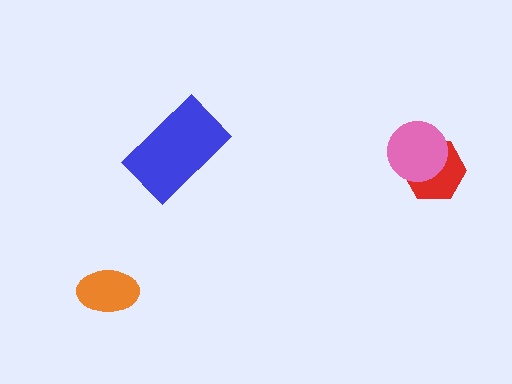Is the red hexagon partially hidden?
Yes, it is partially covered by another shape.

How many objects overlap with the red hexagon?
1 object overlaps with the red hexagon.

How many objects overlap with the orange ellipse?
0 objects overlap with the orange ellipse.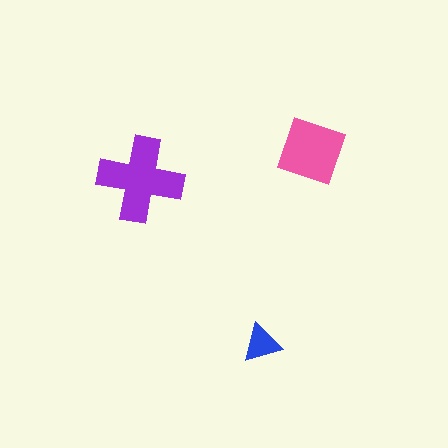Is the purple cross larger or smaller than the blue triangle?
Larger.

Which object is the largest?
The purple cross.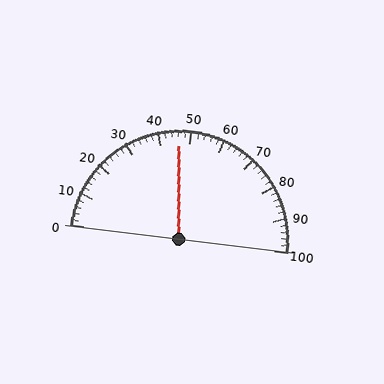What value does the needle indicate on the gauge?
The needle indicates approximately 46.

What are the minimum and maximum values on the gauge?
The gauge ranges from 0 to 100.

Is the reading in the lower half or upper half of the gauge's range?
The reading is in the lower half of the range (0 to 100).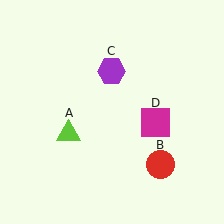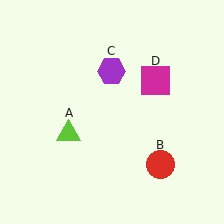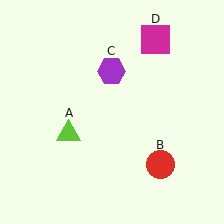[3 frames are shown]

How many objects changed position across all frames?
1 object changed position: magenta square (object D).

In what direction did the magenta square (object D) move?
The magenta square (object D) moved up.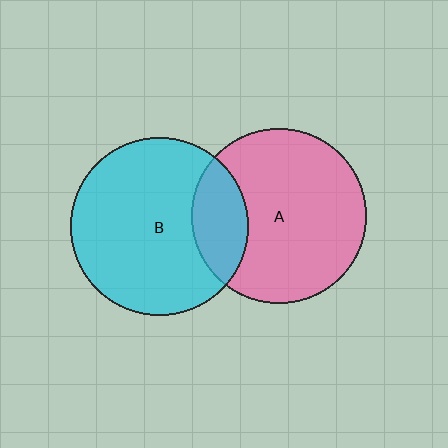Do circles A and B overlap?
Yes.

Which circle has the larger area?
Circle B (cyan).